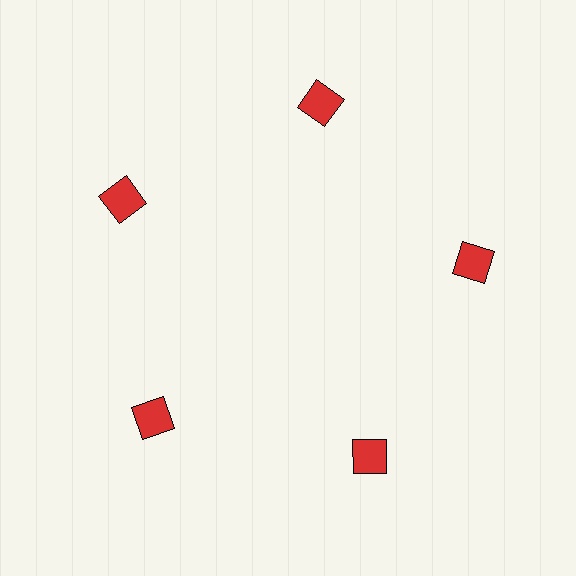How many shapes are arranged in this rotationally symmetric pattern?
There are 5 shapes, arranged in 5 groups of 1.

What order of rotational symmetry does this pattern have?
This pattern has 5-fold rotational symmetry.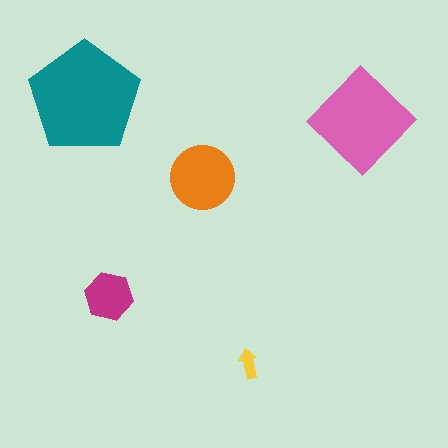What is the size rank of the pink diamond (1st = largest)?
2nd.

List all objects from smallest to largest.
The yellow arrow, the magenta hexagon, the orange circle, the pink diamond, the teal pentagon.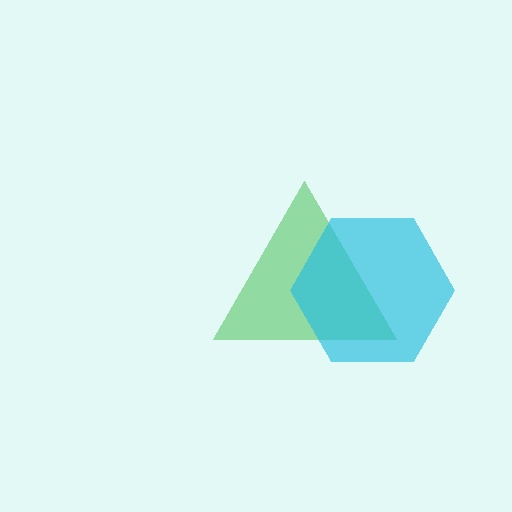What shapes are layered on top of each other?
The layered shapes are: a green triangle, a cyan hexagon.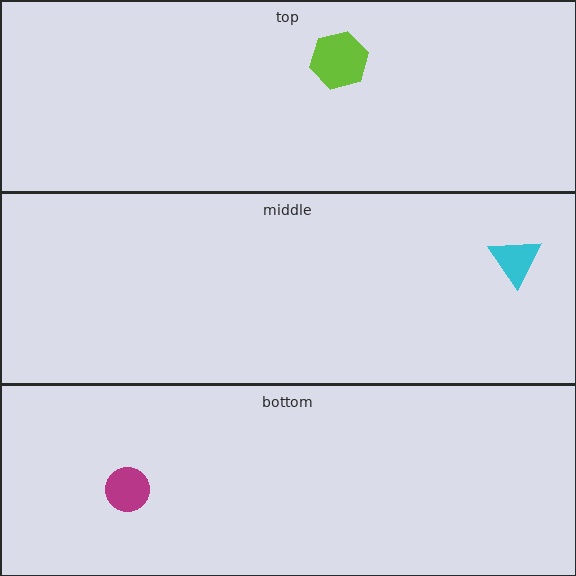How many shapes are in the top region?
1.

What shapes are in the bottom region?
The magenta circle.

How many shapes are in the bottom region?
1.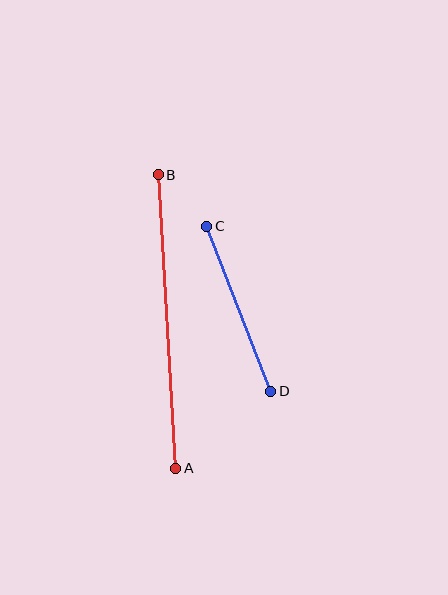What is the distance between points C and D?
The distance is approximately 177 pixels.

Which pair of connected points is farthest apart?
Points A and B are farthest apart.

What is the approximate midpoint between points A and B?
The midpoint is at approximately (167, 321) pixels.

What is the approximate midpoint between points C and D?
The midpoint is at approximately (239, 309) pixels.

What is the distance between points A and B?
The distance is approximately 294 pixels.